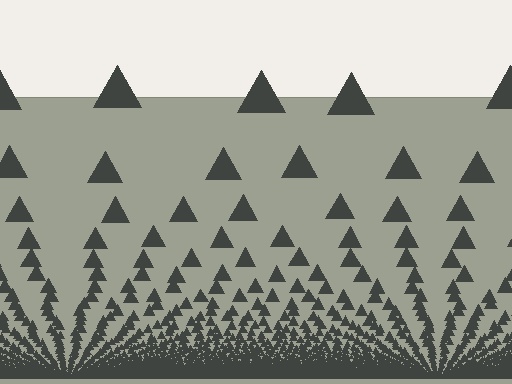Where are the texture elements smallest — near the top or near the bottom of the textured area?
Near the bottom.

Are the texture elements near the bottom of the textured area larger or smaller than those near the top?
Smaller. The gradient is inverted — elements near the bottom are smaller and denser.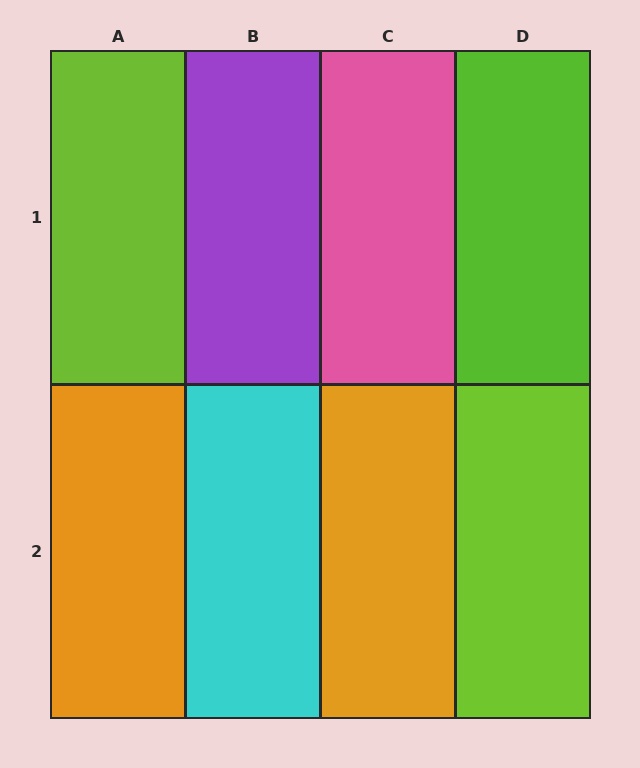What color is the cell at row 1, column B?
Purple.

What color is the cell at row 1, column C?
Pink.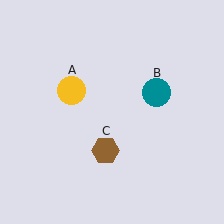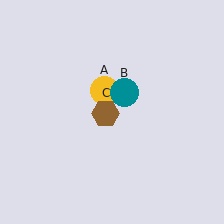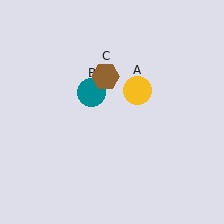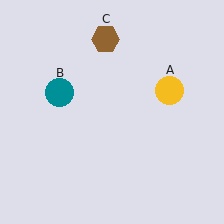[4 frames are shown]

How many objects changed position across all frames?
3 objects changed position: yellow circle (object A), teal circle (object B), brown hexagon (object C).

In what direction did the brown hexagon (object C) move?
The brown hexagon (object C) moved up.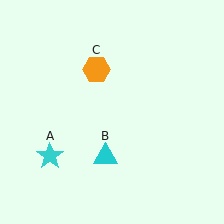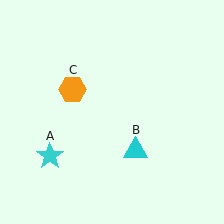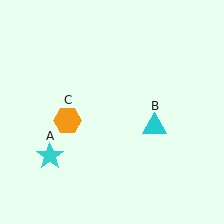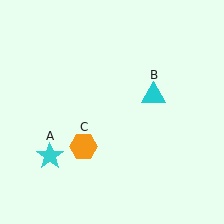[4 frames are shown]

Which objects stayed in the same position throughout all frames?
Cyan star (object A) remained stationary.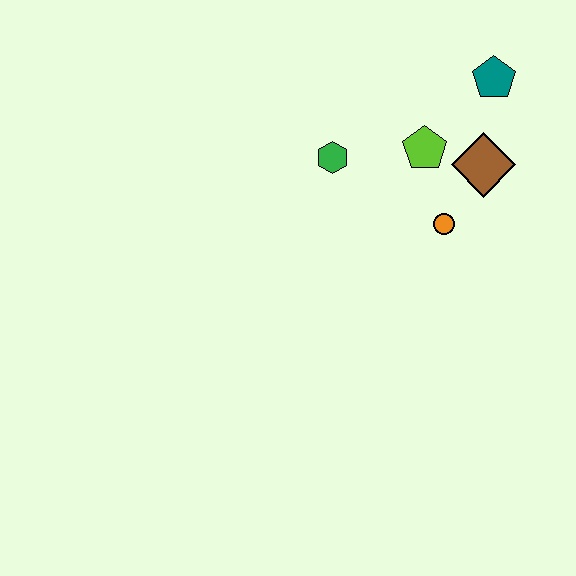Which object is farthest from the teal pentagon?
The green hexagon is farthest from the teal pentagon.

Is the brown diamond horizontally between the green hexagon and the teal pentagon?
Yes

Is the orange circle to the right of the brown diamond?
No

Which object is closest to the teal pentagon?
The brown diamond is closest to the teal pentagon.